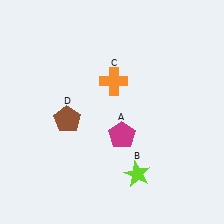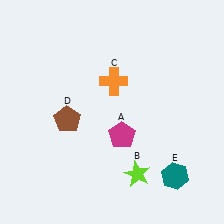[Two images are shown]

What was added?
A teal hexagon (E) was added in Image 2.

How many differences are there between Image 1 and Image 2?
There is 1 difference between the two images.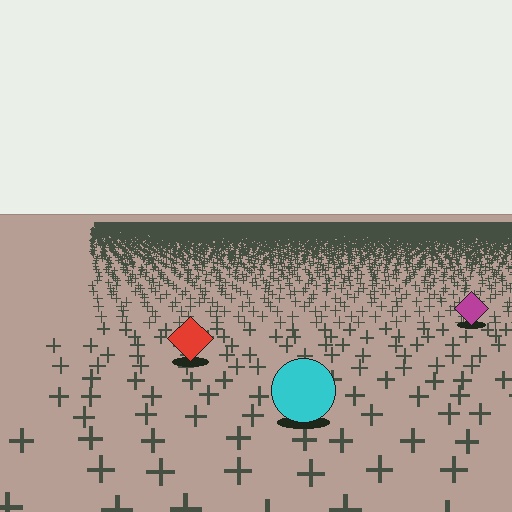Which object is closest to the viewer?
The cyan circle is closest. The texture marks near it are larger and more spread out.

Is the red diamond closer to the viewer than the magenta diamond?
Yes. The red diamond is closer — you can tell from the texture gradient: the ground texture is coarser near it.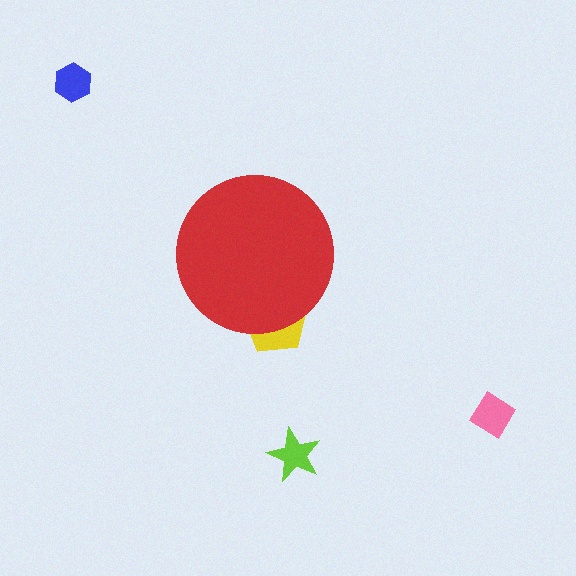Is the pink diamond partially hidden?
No, the pink diamond is fully visible.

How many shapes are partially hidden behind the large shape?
1 shape is partially hidden.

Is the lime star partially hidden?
No, the lime star is fully visible.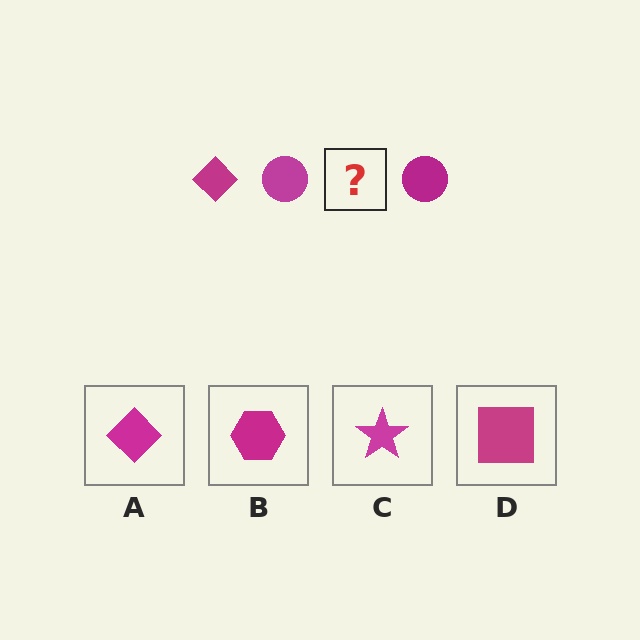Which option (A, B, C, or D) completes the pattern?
A.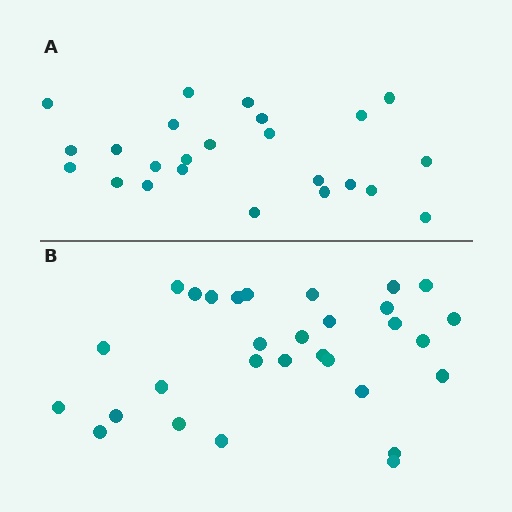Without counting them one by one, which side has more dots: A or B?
Region B (the bottom region) has more dots.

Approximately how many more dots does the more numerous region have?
Region B has about 6 more dots than region A.